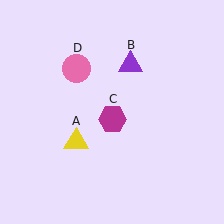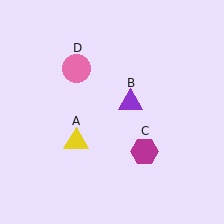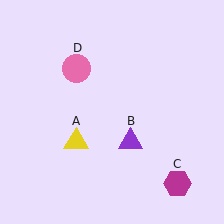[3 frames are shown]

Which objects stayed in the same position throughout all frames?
Yellow triangle (object A) and pink circle (object D) remained stationary.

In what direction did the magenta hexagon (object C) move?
The magenta hexagon (object C) moved down and to the right.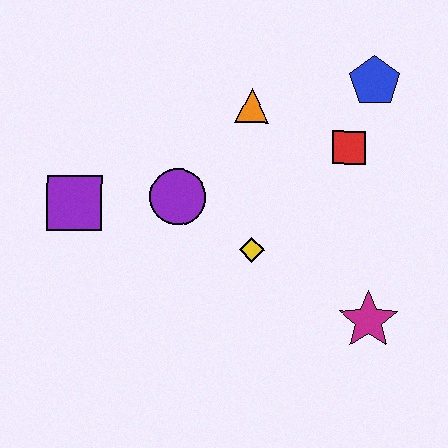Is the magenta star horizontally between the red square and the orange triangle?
No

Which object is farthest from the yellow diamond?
The blue pentagon is farthest from the yellow diamond.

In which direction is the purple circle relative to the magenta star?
The purple circle is to the left of the magenta star.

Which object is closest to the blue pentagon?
The red square is closest to the blue pentagon.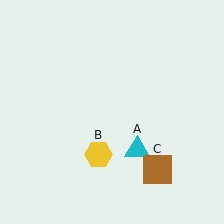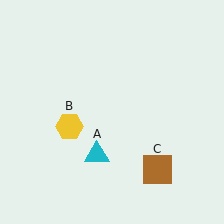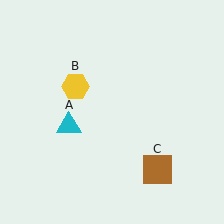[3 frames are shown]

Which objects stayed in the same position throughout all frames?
Brown square (object C) remained stationary.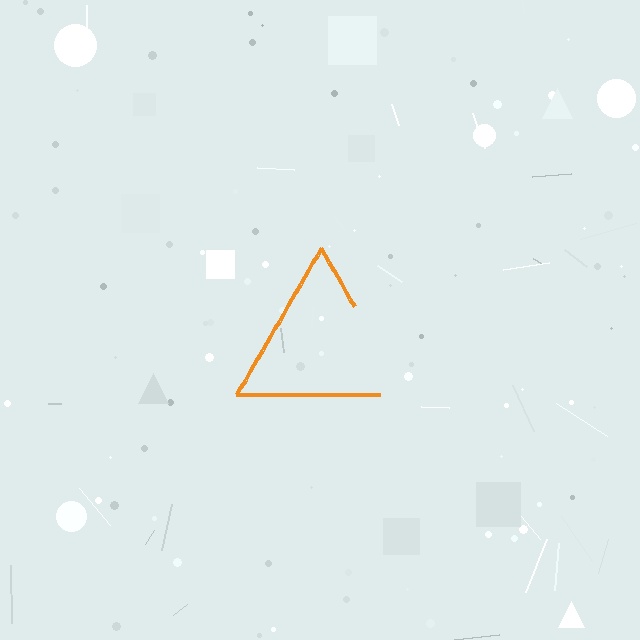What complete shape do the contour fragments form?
The contour fragments form a triangle.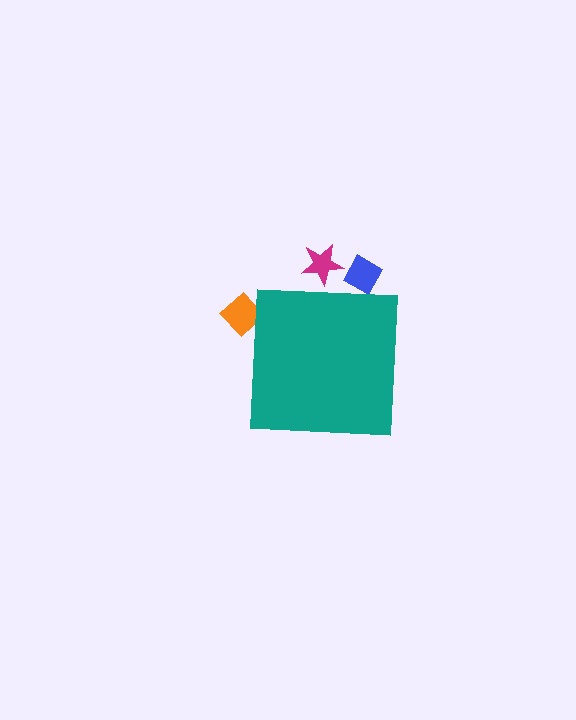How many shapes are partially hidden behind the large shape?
3 shapes are partially hidden.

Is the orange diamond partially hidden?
Yes, the orange diamond is partially hidden behind the teal square.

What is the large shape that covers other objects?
A teal square.